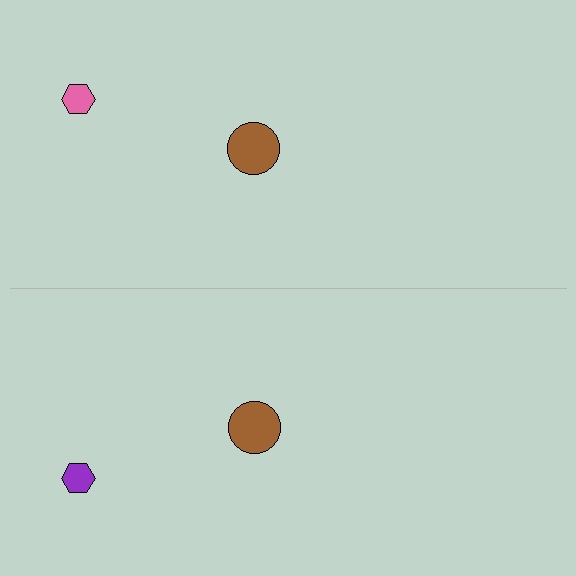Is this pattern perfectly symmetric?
No, the pattern is not perfectly symmetric. The purple hexagon on the bottom side breaks the symmetry — its mirror counterpart is pink.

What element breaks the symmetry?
The purple hexagon on the bottom side breaks the symmetry — its mirror counterpart is pink.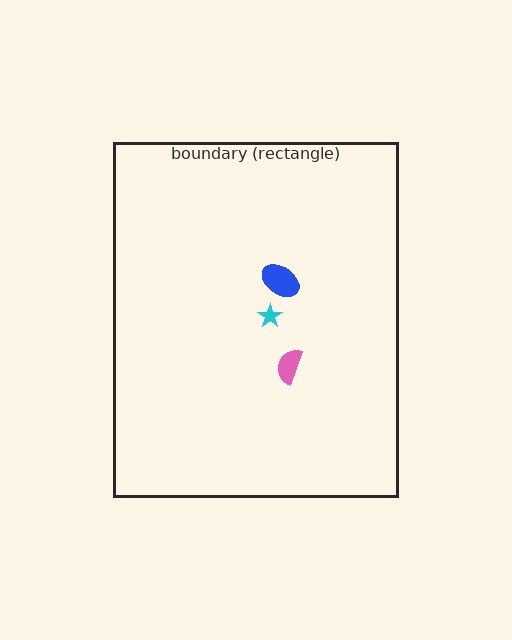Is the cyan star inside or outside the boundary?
Inside.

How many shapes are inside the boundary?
3 inside, 0 outside.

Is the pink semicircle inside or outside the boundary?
Inside.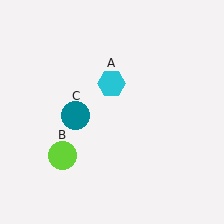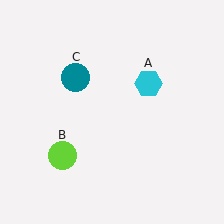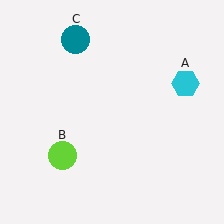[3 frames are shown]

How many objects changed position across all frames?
2 objects changed position: cyan hexagon (object A), teal circle (object C).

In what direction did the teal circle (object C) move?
The teal circle (object C) moved up.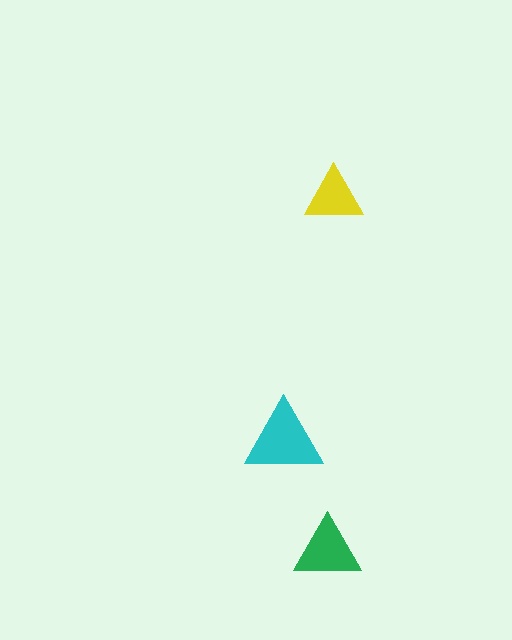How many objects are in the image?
There are 3 objects in the image.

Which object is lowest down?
The green triangle is bottommost.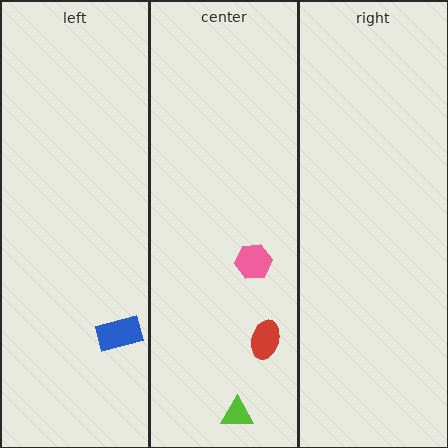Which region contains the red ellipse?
The center region.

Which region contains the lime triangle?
The center region.